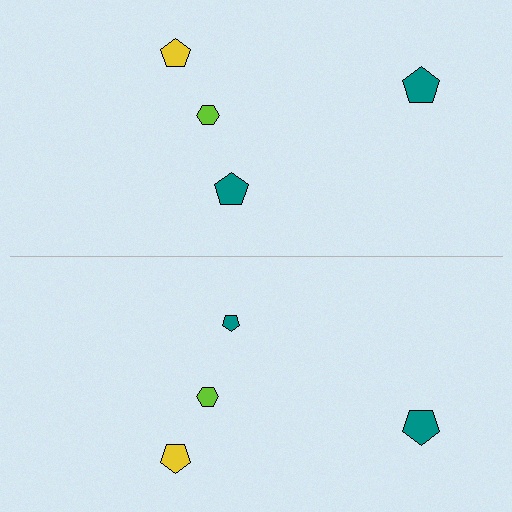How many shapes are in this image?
There are 8 shapes in this image.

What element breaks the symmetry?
The teal pentagon on the bottom side has a different size than its mirror counterpart.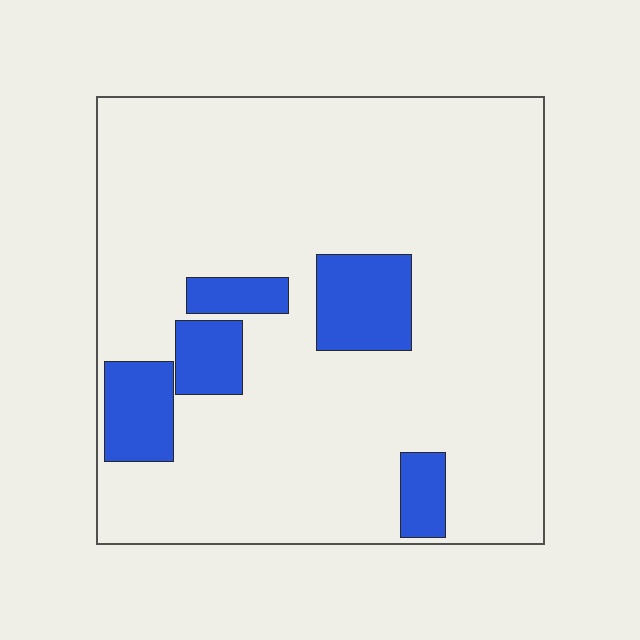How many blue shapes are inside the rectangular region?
5.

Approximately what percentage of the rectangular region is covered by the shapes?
Approximately 15%.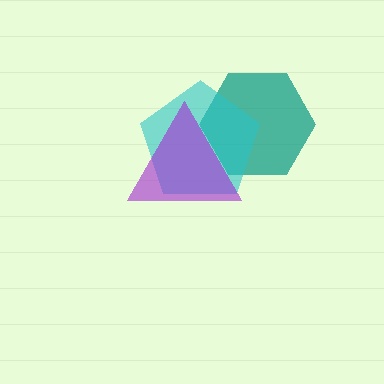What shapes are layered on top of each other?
The layered shapes are: a teal hexagon, a cyan pentagon, a purple triangle.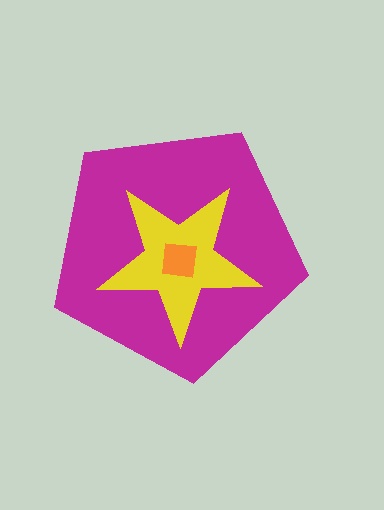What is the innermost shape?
The orange square.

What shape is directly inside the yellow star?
The orange square.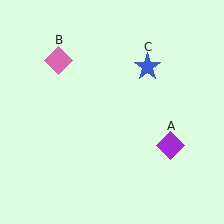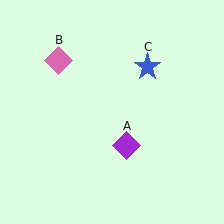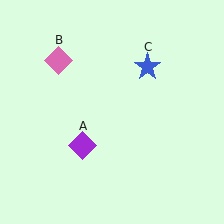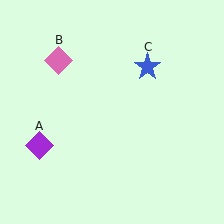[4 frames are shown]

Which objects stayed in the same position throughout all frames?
Pink diamond (object B) and blue star (object C) remained stationary.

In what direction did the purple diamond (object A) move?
The purple diamond (object A) moved left.